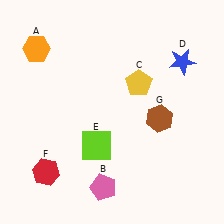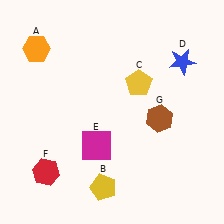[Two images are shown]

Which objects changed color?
B changed from pink to yellow. E changed from lime to magenta.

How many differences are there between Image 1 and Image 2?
There are 2 differences between the two images.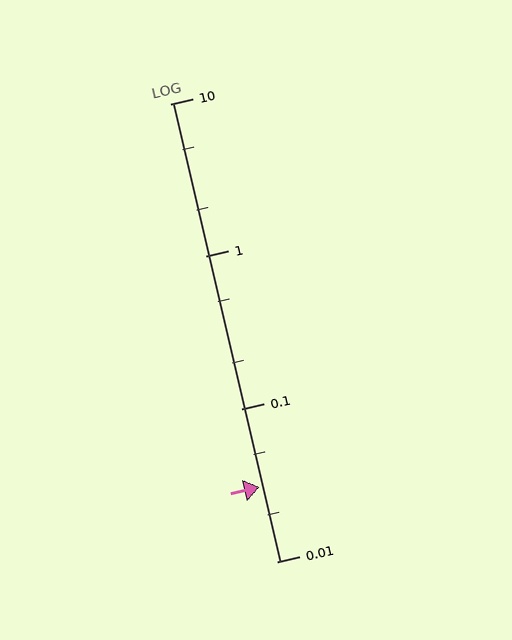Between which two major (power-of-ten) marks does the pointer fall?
The pointer is between 0.01 and 0.1.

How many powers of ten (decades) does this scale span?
The scale spans 3 decades, from 0.01 to 10.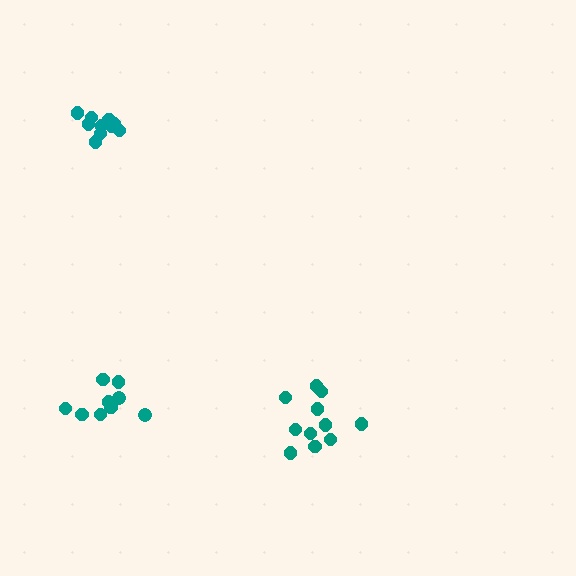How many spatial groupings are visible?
There are 3 spatial groupings.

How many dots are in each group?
Group 1: 10 dots, Group 2: 11 dots, Group 3: 9 dots (30 total).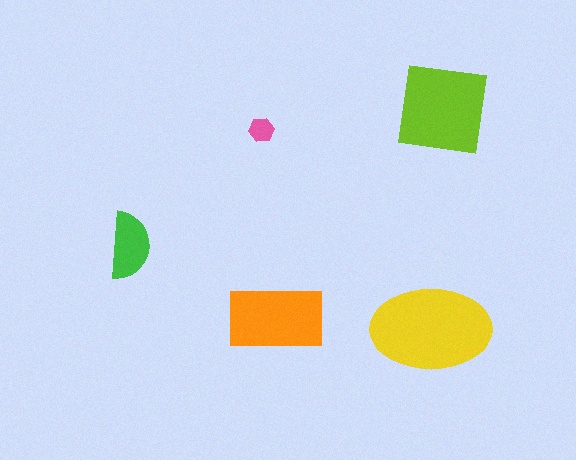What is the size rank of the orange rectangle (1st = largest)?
3rd.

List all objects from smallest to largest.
The pink hexagon, the green semicircle, the orange rectangle, the lime square, the yellow ellipse.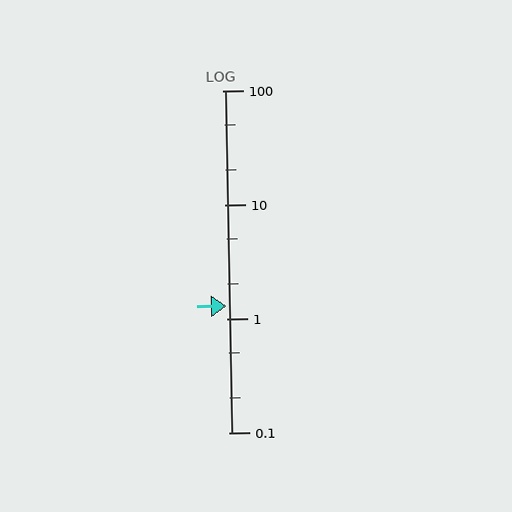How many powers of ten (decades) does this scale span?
The scale spans 3 decades, from 0.1 to 100.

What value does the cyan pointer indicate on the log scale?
The pointer indicates approximately 1.3.